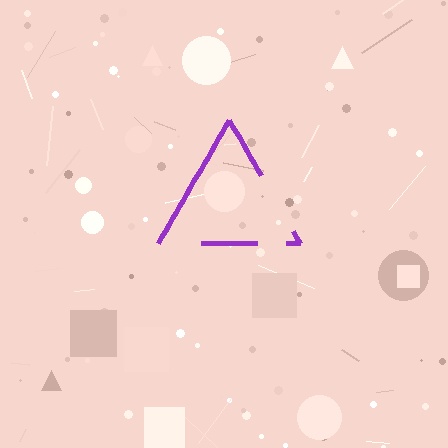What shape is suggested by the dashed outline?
The dashed outline suggests a triangle.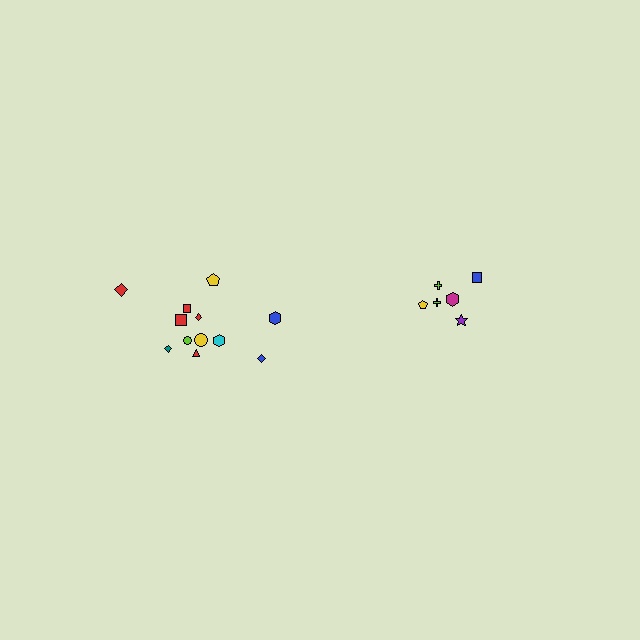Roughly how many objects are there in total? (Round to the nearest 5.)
Roughly 20 objects in total.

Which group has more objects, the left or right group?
The left group.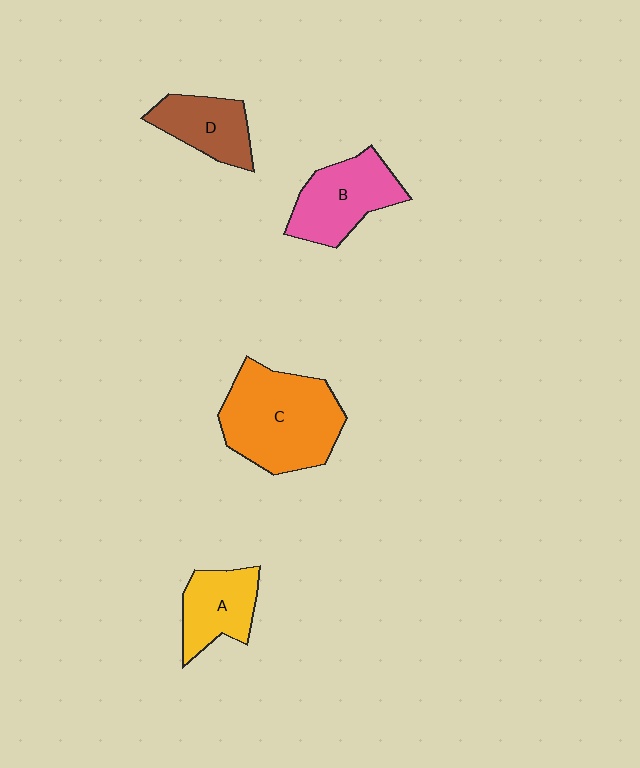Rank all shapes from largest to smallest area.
From largest to smallest: C (orange), B (pink), A (yellow), D (brown).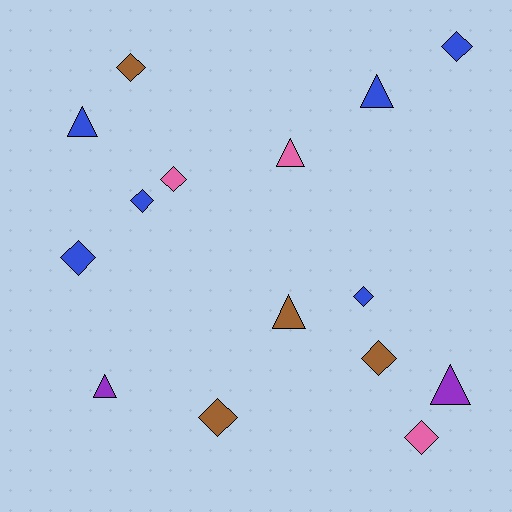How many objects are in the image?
There are 15 objects.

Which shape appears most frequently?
Diamond, with 9 objects.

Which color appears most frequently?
Blue, with 6 objects.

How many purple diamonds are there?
There are no purple diamonds.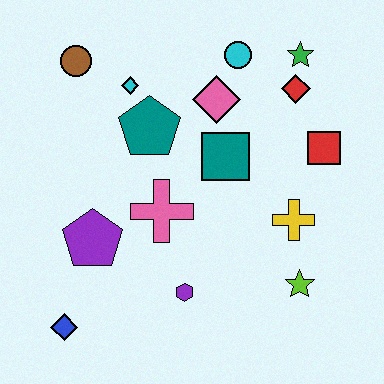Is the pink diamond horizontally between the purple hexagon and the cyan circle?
Yes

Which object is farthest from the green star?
The blue diamond is farthest from the green star.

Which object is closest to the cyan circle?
The pink diamond is closest to the cyan circle.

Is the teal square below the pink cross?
No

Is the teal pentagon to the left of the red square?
Yes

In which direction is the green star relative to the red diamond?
The green star is above the red diamond.